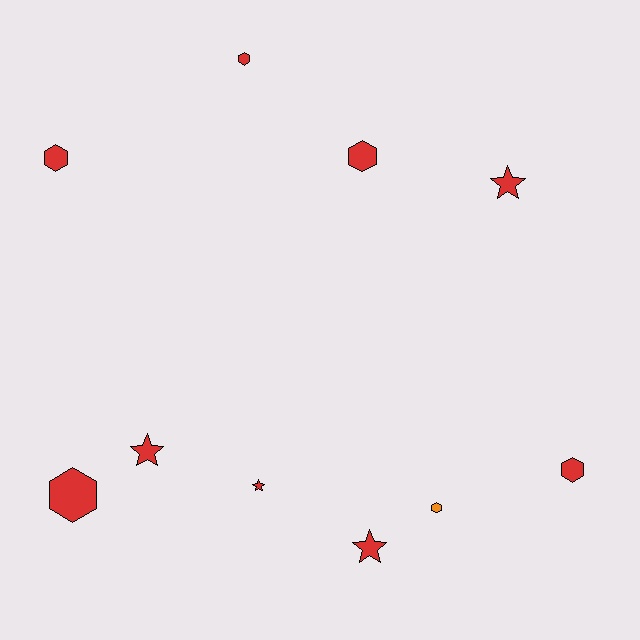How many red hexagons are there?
There are 5 red hexagons.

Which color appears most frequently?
Red, with 9 objects.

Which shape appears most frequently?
Hexagon, with 6 objects.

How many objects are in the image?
There are 10 objects.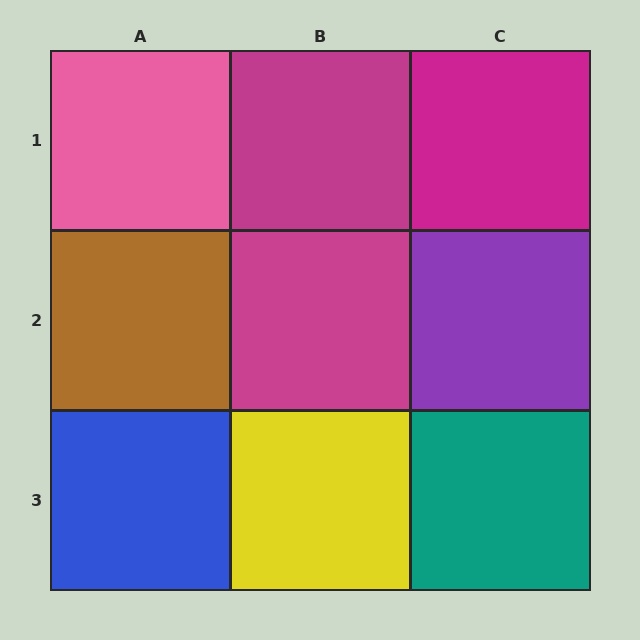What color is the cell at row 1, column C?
Magenta.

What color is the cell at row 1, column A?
Pink.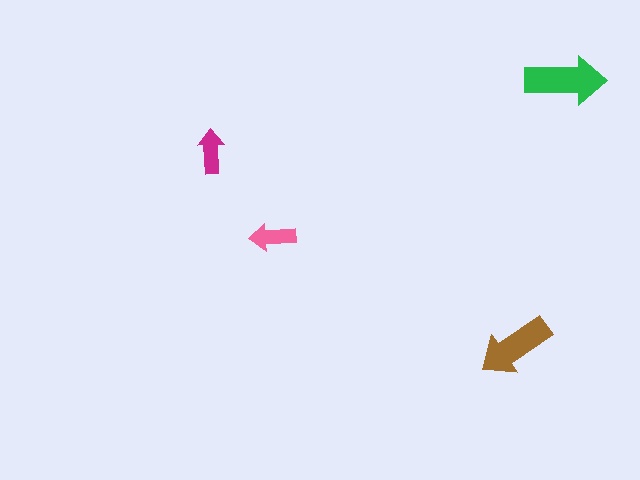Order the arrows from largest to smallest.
the green one, the brown one, the pink one, the magenta one.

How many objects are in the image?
There are 4 objects in the image.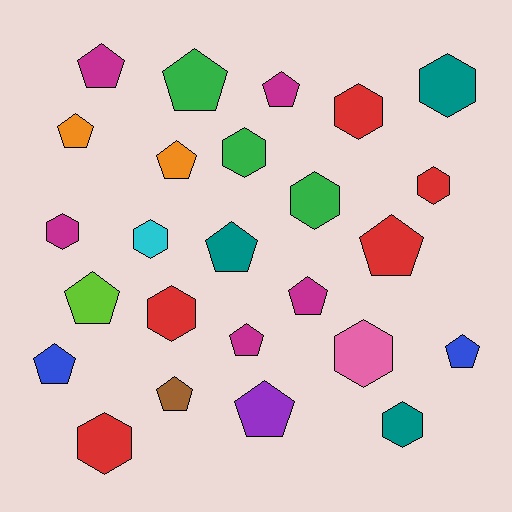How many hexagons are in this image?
There are 11 hexagons.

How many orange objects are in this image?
There are 2 orange objects.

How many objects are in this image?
There are 25 objects.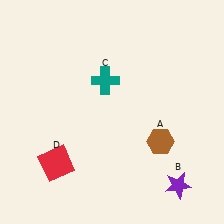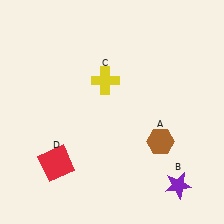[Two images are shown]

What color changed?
The cross (C) changed from teal in Image 1 to yellow in Image 2.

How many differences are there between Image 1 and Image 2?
There is 1 difference between the two images.